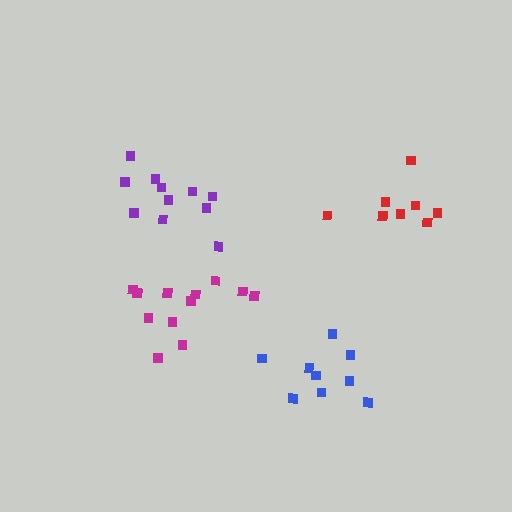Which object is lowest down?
The blue cluster is bottommost.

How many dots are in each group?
Group 1: 11 dots, Group 2: 8 dots, Group 3: 9 dots, Group 4: 12 dots (40 total).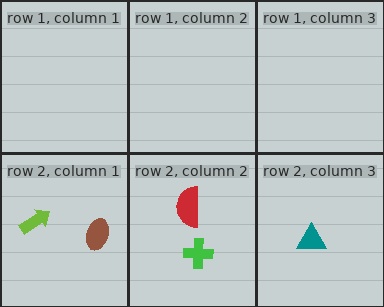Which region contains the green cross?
The row 2, column 2 region.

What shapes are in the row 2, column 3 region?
The teal triangle.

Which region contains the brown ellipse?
The row 2, column 1 region.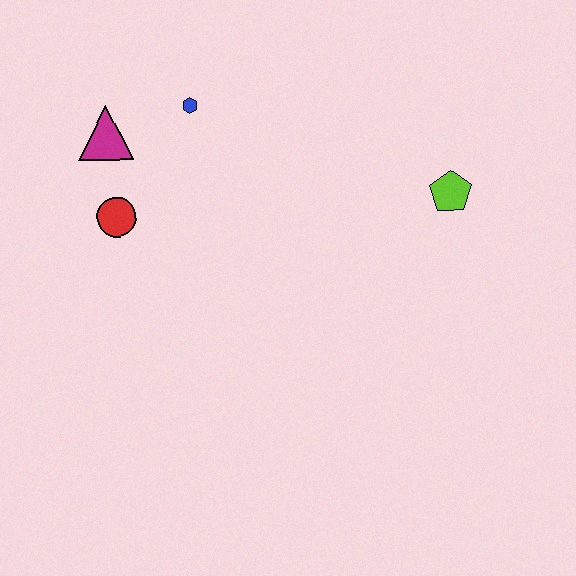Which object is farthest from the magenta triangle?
The lime pentagon is farthest from the magenta triangle.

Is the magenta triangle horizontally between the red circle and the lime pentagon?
No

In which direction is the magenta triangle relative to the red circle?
The magenta triangle is above the red circle.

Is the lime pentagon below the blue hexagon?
Yes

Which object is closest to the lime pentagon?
The blue hexagon is closest to the lime pentagon.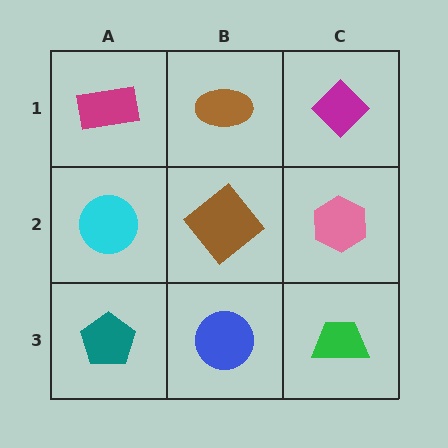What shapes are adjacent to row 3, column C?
A pink hexagon (row 2, column C), a blue circle (row 3, column B).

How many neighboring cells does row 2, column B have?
4.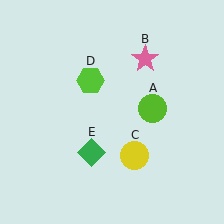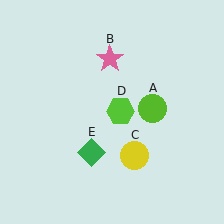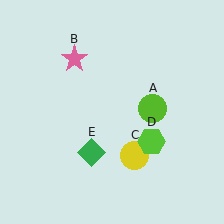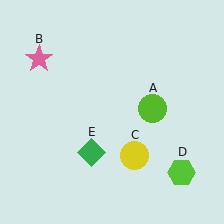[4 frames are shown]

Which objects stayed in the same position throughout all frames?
Lime circle (object A) and yellow circle (object C) and green diamond (object E) remained stationary.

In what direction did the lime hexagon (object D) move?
The lime hexagon (object D) moved down and to the right.